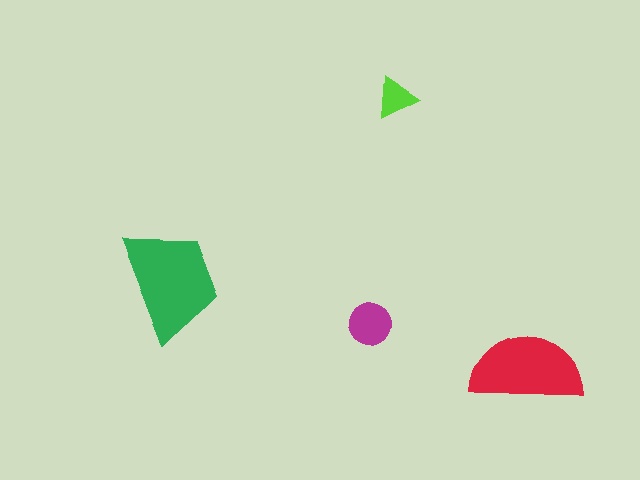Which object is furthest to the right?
The red semicircle is rightmost.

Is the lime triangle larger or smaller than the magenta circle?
Smaller.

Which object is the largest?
The green trapezoid.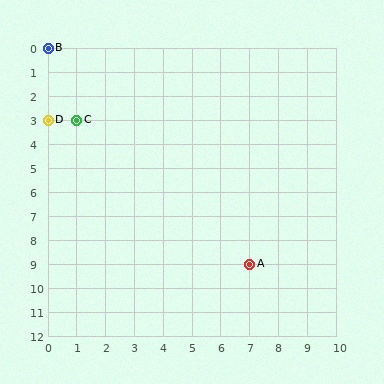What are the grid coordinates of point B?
Point B is at grid coordinates (0, 0).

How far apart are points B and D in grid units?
Points B and D are 3 rows apart.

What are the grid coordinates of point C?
Point C is at grid coordinates (1, 3).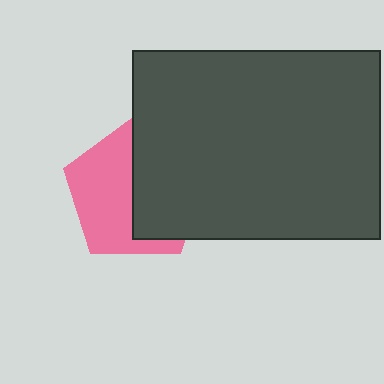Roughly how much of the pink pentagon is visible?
About half of it is visible (roughly 51%).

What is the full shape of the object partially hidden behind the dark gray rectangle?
The partially hidden object is a pink pentagon.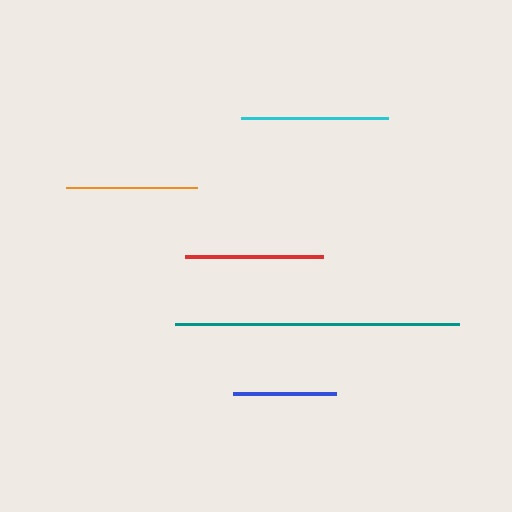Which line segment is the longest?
The teal line is the longest at approximately 284 pixels.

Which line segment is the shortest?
The blue line is the shortest at approximately 103 pixels.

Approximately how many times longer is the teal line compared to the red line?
The teal line is approximately 2.1 times the length of the red line.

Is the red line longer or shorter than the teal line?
The teal line is longer than the red line.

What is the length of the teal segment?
The teal segment is approximately 284 pixels long.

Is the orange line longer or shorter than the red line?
The red line is longer than the orange line.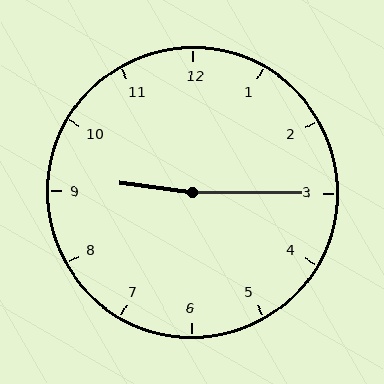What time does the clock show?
9:15.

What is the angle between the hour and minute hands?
Approximately 172 degrees.